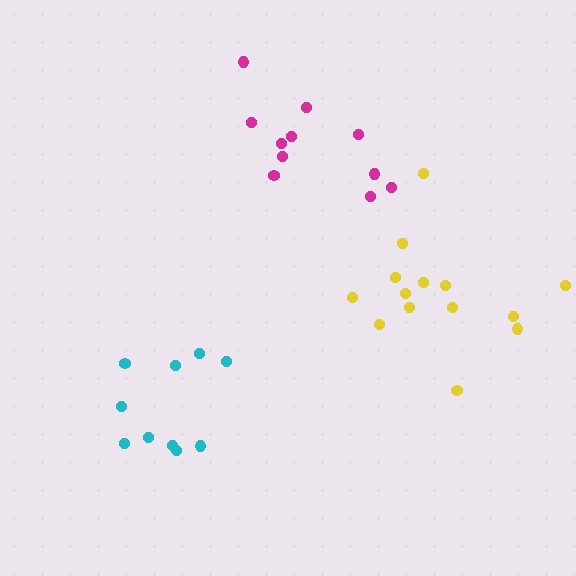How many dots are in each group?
Group 1: 10 dots, Group 2: 14 dots, Group 3: 11 dots (35 total).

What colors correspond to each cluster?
The clusters are colored: cyan, yellow, magenta.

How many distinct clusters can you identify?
There are 3 distinct clusters.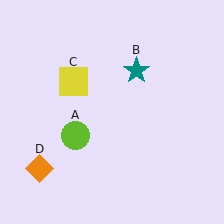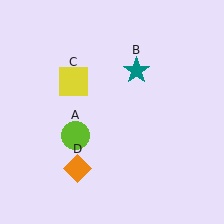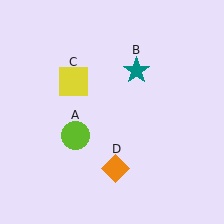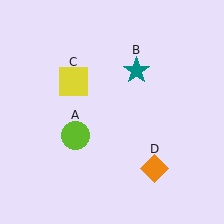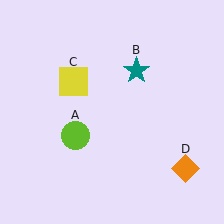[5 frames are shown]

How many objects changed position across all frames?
1 object changed position: orange diamond (object D).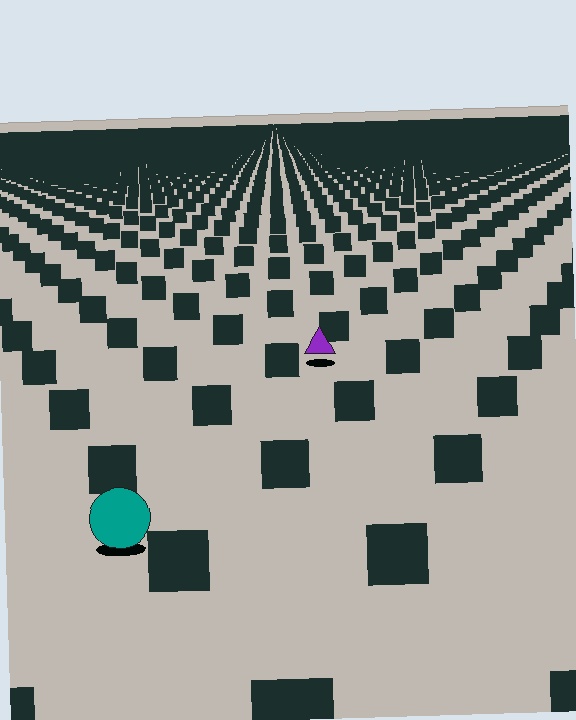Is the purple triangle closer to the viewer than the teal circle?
No. The teal circle is closer — you can tell from the texture gradient: the ground texture is coarser near it.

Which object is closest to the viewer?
The teal circle is closest. The texture marks near it are larger and more spread out.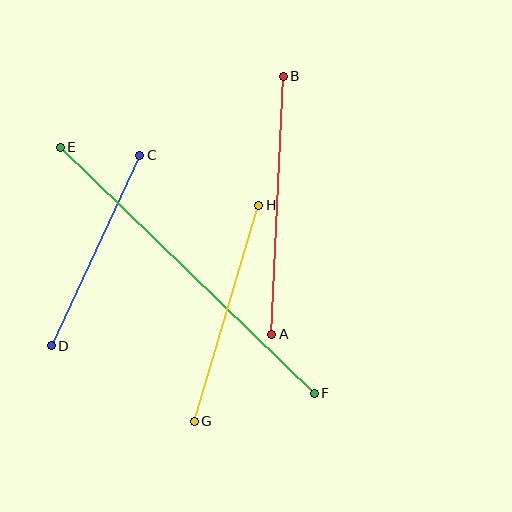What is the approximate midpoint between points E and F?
The midpoint is at approximately (187, 270) pixels.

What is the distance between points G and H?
The distance is approximately 225 pixels.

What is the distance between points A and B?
The distance is approximately 258 pixels.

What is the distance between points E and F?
The distance is approximately 354 pixels.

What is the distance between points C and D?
The distance is approximately 210 pixels.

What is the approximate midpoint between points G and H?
The midpoint is at approximately (226, 313) pixels.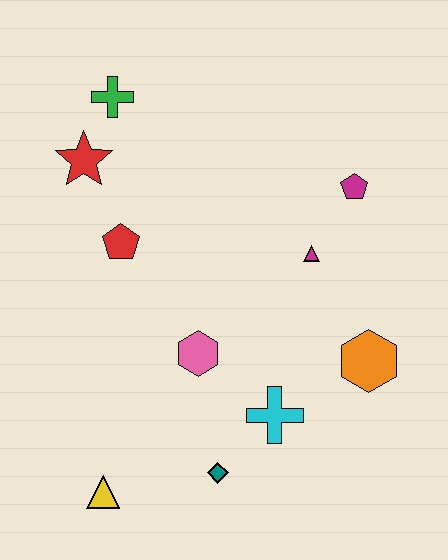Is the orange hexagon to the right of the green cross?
Yes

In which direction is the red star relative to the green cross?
The red star is below the green cross.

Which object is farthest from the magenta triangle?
The yellow triangle is farthest from the magenta triangle.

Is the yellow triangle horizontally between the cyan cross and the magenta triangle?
No